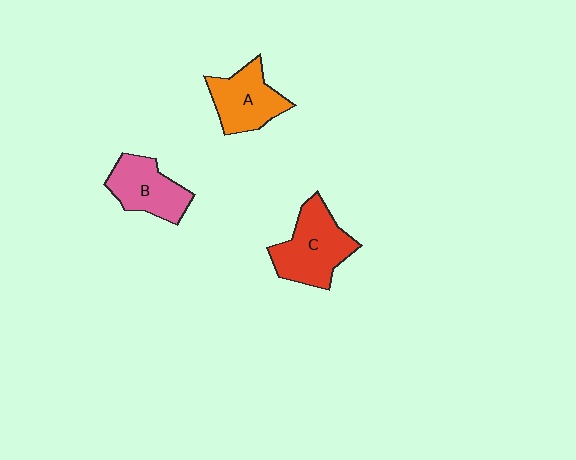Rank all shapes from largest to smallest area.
From largest to smallest: C (red), A (orange), B (pink).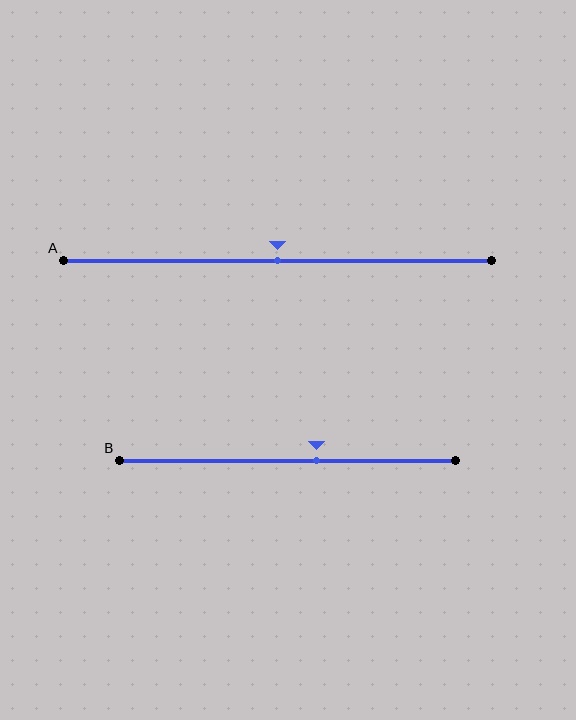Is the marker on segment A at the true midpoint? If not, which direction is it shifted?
Yes, the marker on segment A is at the true midpoint.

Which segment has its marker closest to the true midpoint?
Segment A has its marker closest to the true midpoint.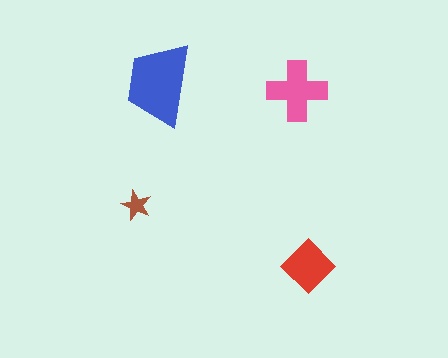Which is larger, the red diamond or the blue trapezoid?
The blue trapezoid.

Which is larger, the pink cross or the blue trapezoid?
The blue trapezoid.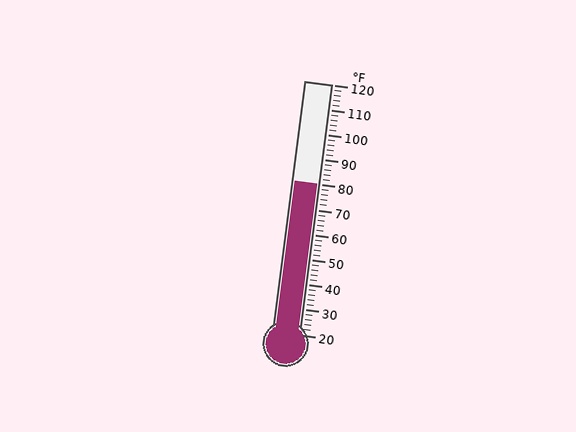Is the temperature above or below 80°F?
The temperature is at 80°F.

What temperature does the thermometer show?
The thermometer shows approximately 80°F.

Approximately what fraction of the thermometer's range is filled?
The thermometer is filled to approximately 60% of its range.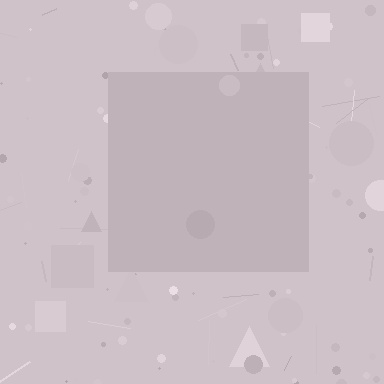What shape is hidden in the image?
A square is hidden in the image.